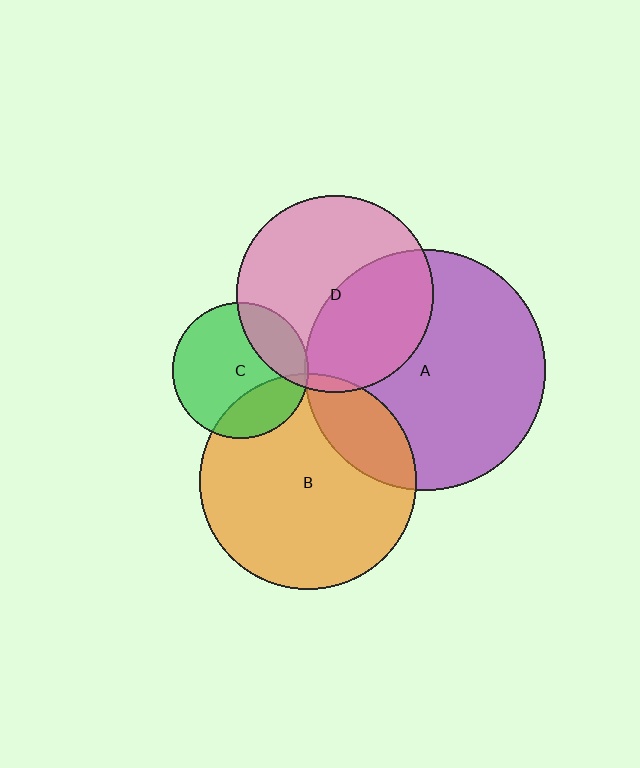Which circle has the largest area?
Circle A (purple).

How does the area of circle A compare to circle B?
Approximately 1.2 times.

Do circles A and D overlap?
Yes.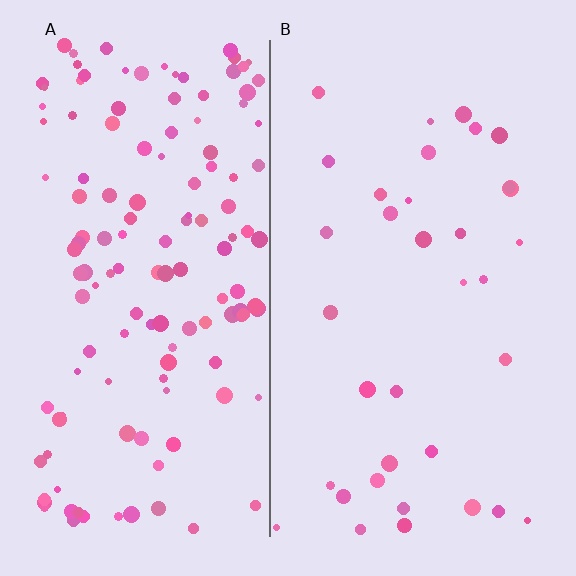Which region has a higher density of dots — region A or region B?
A (the left).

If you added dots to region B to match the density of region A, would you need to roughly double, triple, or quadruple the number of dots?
Approximately quadruple.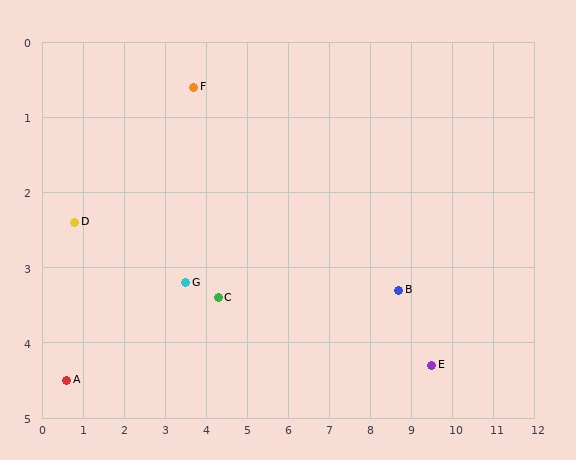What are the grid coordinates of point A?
Point A is at approximately (0.6, 4.5).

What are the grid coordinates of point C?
Point C is at approximately (4.3, 3.4).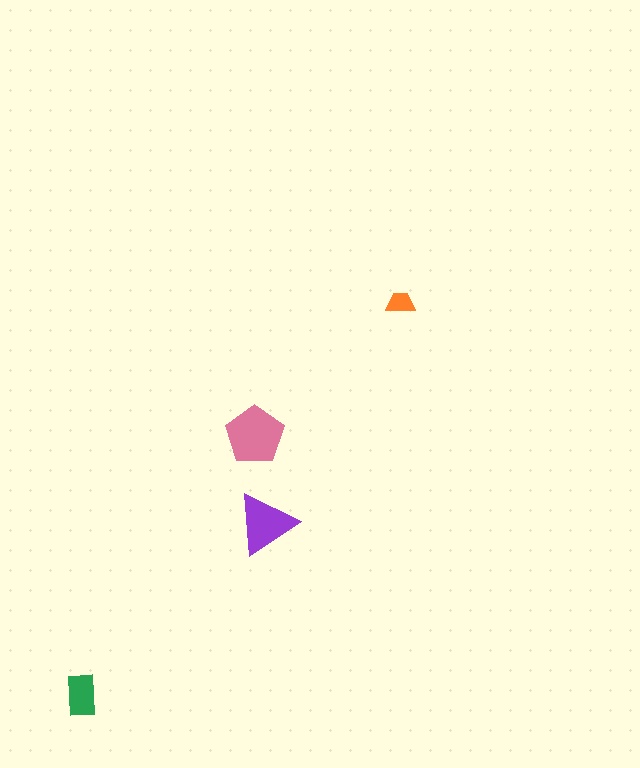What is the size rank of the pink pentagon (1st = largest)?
1st.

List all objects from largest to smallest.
The pink pentagon, the purple triangle, the green rectangle, the orange trapezoid.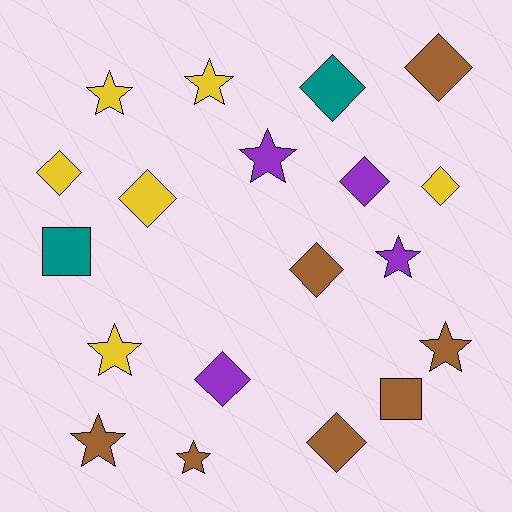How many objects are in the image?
There are 19 objects.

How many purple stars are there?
There are 2 purple stars.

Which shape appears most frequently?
Diamond, with 9 objects.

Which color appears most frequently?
Brown, with 7 objects.